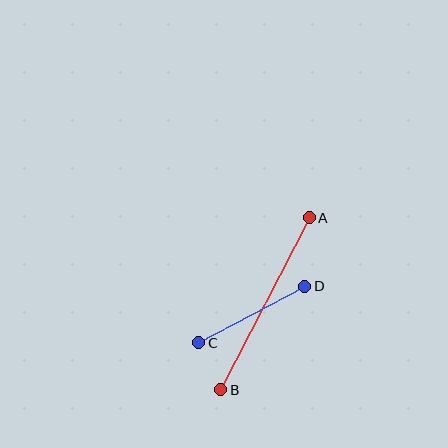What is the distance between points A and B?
The distance is approximately 193 pixels.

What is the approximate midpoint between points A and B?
The midpoint is at approximately (265, 304) pixels.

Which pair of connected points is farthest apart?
Points A and B are farthest apart.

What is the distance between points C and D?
The distance is approximately 120 pixels.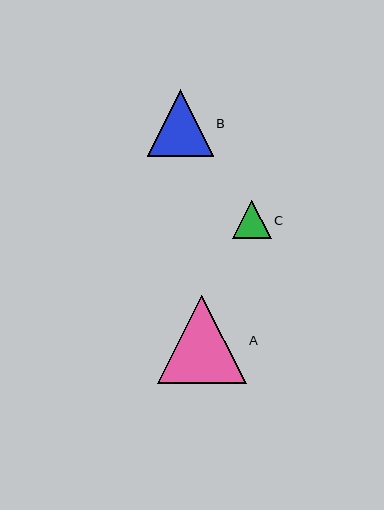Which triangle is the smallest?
Triangle C is the smallest with a size of approximately 39 pixels.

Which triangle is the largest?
Triangle A is the largest with a size of approximately 88 pixels.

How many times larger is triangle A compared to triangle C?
Triangle A is approximately 2.3 times the size of triangle C.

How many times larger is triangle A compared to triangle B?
Triangle A is approximately 1.3 times the size of triangle B.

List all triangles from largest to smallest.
From largest to smallest: A, B, C.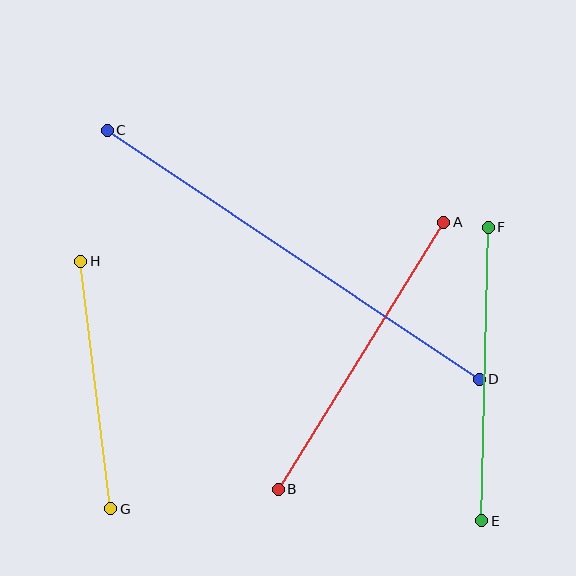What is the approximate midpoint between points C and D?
The midpoint is at approximately (293, 255) pixels.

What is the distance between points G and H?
The distance is approximately 249 pixels.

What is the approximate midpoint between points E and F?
The midpoint is at approximately (485, 374) pixels.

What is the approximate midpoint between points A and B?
The midpoint is at approximately (361, 356) pixels.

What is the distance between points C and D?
The distance is approximately 448 pixels.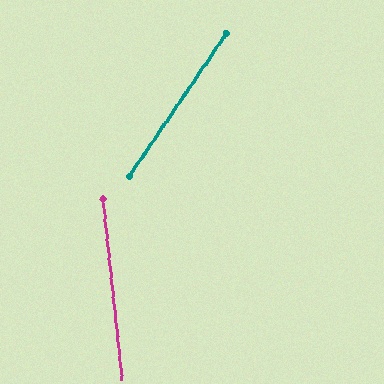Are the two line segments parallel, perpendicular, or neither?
Neither parallel nor perpendicular — they differ by about 40°.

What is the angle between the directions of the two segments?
Approximately 40 degrees.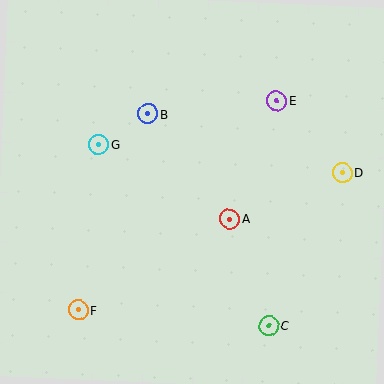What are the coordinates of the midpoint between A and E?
The midpoint between A and E is at (253, 160).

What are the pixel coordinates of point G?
Point G is at (99, 145).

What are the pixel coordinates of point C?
Point C is at (269, 325).